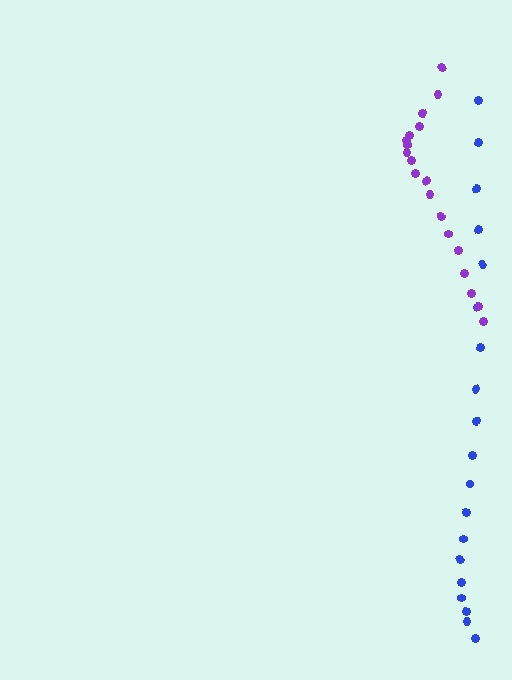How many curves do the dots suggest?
There are 2 distinct paths.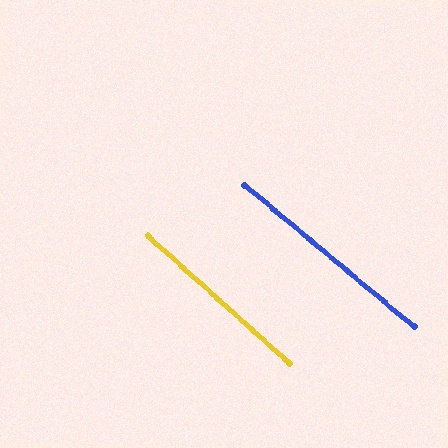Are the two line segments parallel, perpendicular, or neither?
Parallel — their directions differ by only 2.0°.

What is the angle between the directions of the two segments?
Approximately 2 degrees.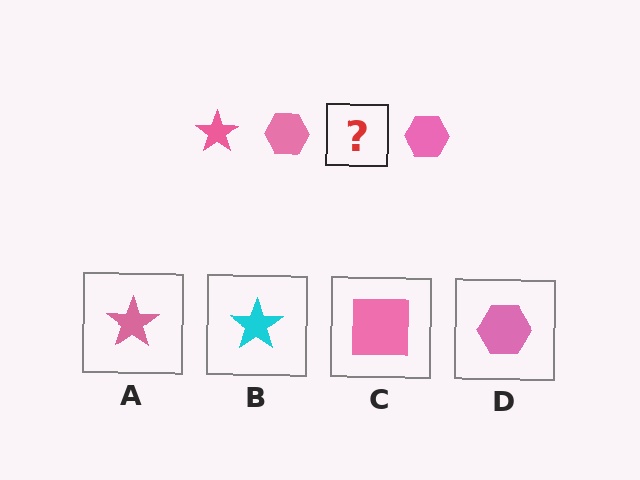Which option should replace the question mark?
Option A.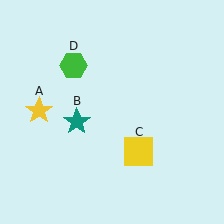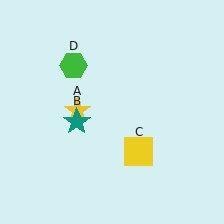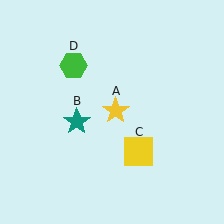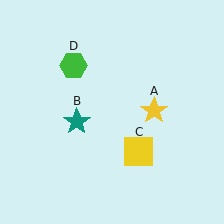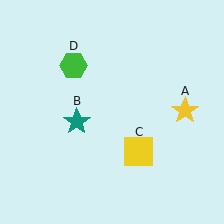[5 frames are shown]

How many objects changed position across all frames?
1 object changed position: yellow star (object A).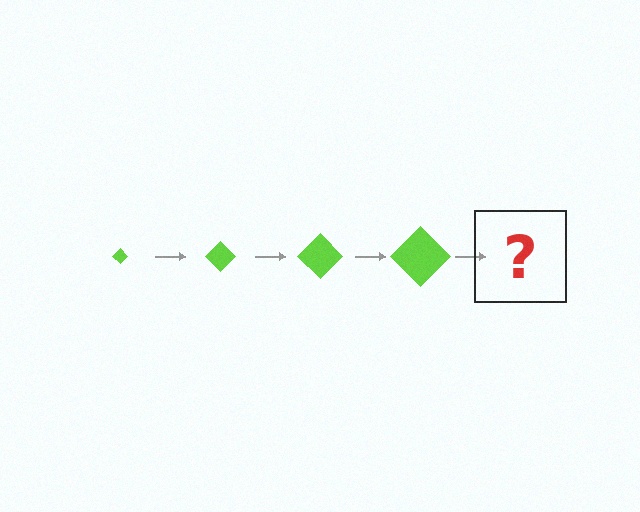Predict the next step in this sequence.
The next step is a lime diamond, larger than the previous one.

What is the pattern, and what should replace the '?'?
The pattern is that the diamond gets progressively larger each step. The '?' should be a lime diamond, larger than the previous one.